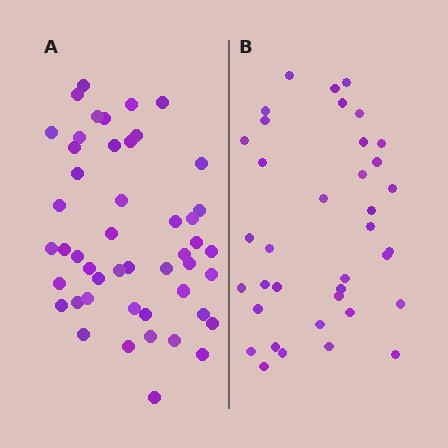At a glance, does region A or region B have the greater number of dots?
Region A (the left region) has more dots.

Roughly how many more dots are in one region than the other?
Region A has roughly 12 or so more dots than region B.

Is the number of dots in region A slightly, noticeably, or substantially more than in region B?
Region A has noticeably more, but not dramatically so. The ratio is roughly 1.3 to 1.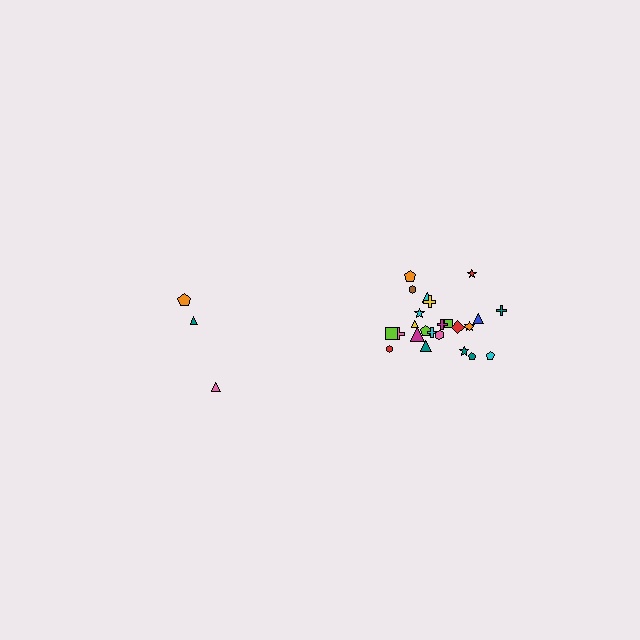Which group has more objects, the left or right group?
The right group.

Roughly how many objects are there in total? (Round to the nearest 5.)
Roughly 30 objects in total.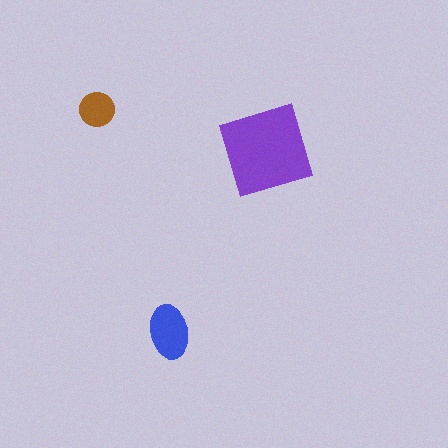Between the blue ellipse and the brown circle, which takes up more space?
The blue ellipse.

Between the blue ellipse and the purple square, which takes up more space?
The purple square.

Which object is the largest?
The purple square.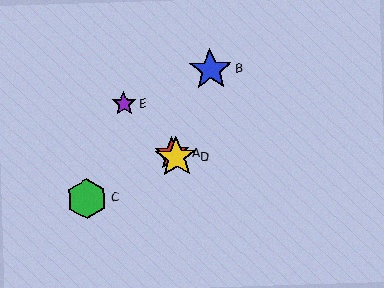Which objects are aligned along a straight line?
Objects A, D, E are aligned along a straight line.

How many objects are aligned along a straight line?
3 objects (A, D, E) are aligned along a straight line.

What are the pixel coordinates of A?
Object A is at (172, 153).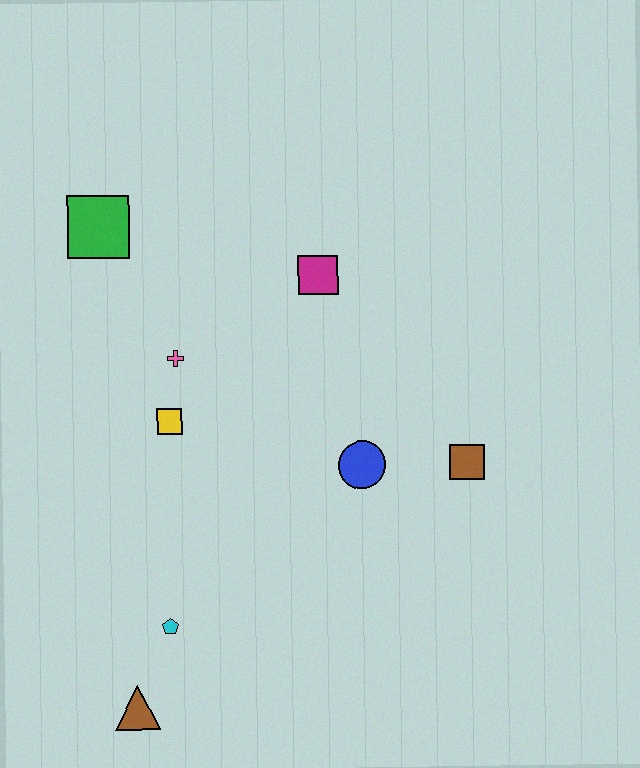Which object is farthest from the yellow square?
The brown square is farthest from the yellow square.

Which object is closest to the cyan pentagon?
The brown triangle is closest to the cyan pentagon.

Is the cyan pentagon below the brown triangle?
No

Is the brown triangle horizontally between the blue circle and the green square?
Yes